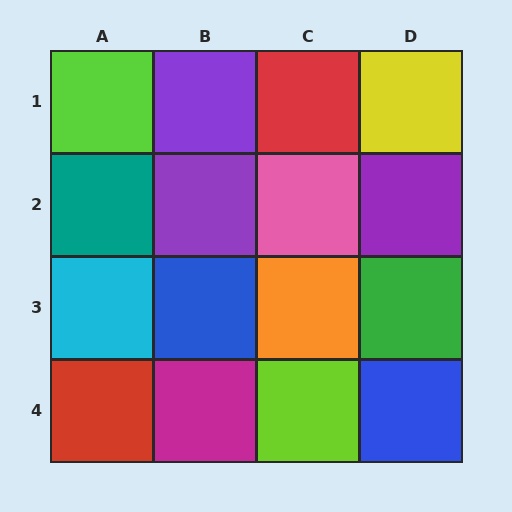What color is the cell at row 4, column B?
Magenta.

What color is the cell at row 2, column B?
Purple.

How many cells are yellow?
1 cell is yellow.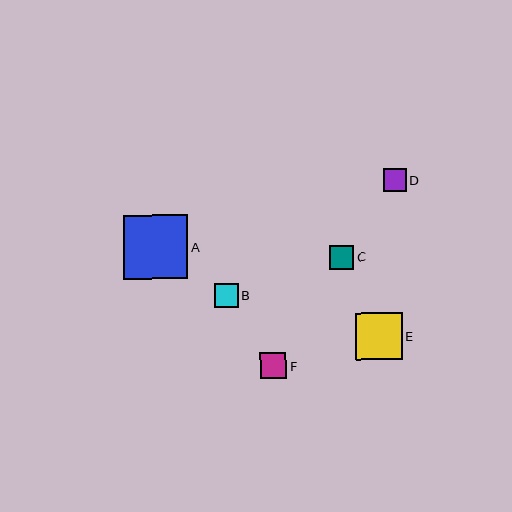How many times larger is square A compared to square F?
Square A is approximately 2.4 times the size of square F.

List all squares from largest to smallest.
From largest to smallest: A, E, F, B, C, D.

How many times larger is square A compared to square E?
Square A is approximately 1.4 times the size of square E.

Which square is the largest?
Square A is the largest with a size of approximately 64 pixels.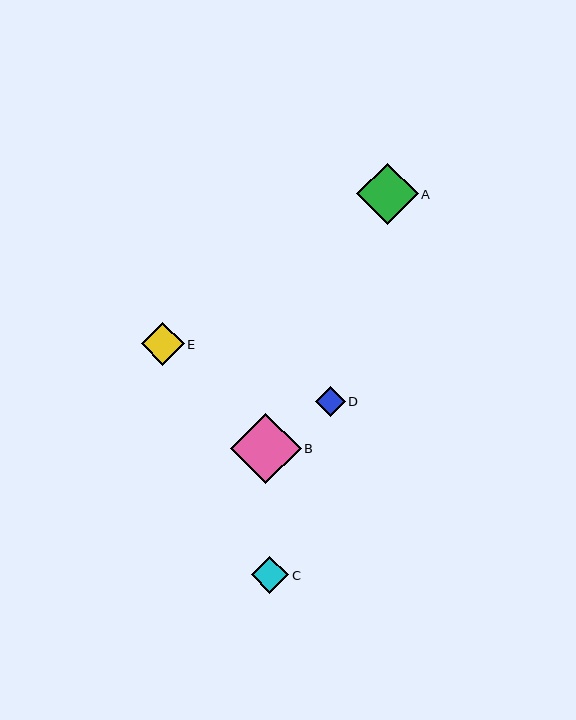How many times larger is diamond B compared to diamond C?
Diamond B is approximately 1.9 times the size of diamond C.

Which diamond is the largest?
Diamond B is the largest with a size of approximately 70 pixels.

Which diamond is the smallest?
Diamond D is the smallest with a size of approximately 29 pixels.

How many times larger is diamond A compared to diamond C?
Diamond A is approximately 1.6 times the size of diamond C.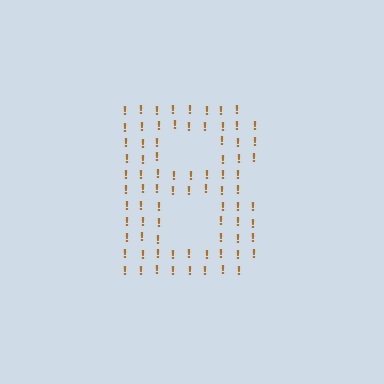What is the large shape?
The large shape is the letter B.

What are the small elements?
The small elements are exclamation marks.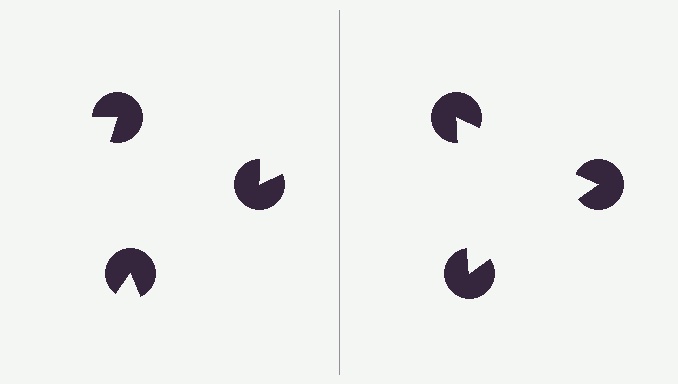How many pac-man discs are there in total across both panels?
6 — 3 on each side.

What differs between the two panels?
The pac-man discs are positioned identically on both sides; only the wedge orientations differ. On the right they align to a triangle; on the left they are misaligned.